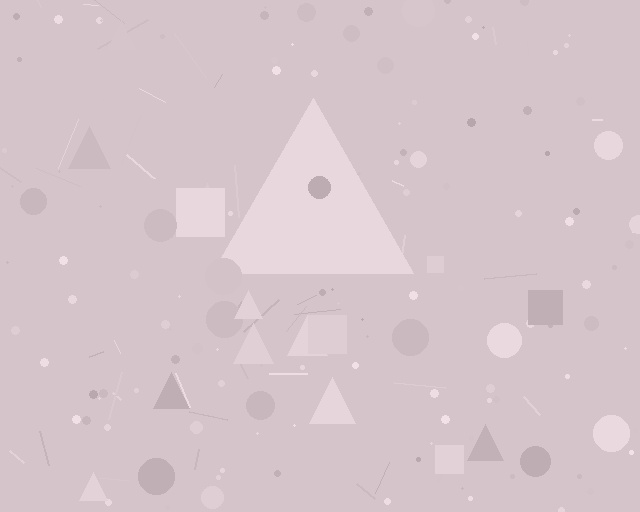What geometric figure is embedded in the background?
A triangle is embedded in the background.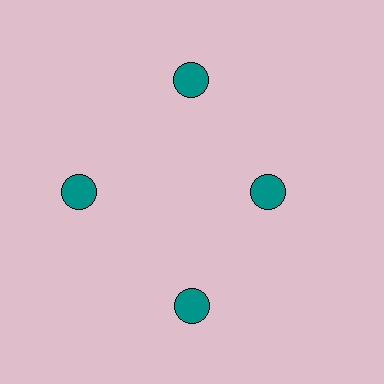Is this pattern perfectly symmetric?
No. The 4 teal circles are arranged in a ring, but one element near the 3 o'clock position is pulled inward toward the center, breaking the 4-fold rotational symmetry.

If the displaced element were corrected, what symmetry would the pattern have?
It would have 4-fold rotational symmetry — the pattern would map onto itself every 90 degrees.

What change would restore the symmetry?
The symmetry would be restored by moving it outward, back onto the ring so that all 4 circles sit at equal angles and equal distance from the center.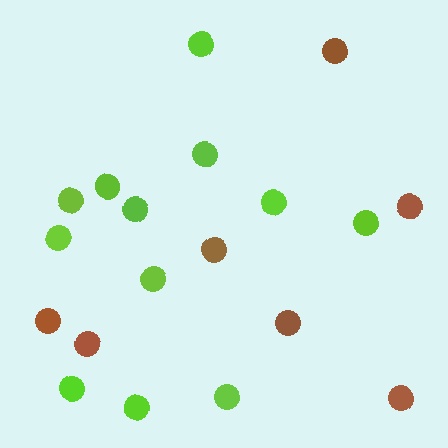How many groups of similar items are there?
There are 2 groups: one group of lime circles (12) and one group of brown circles (7).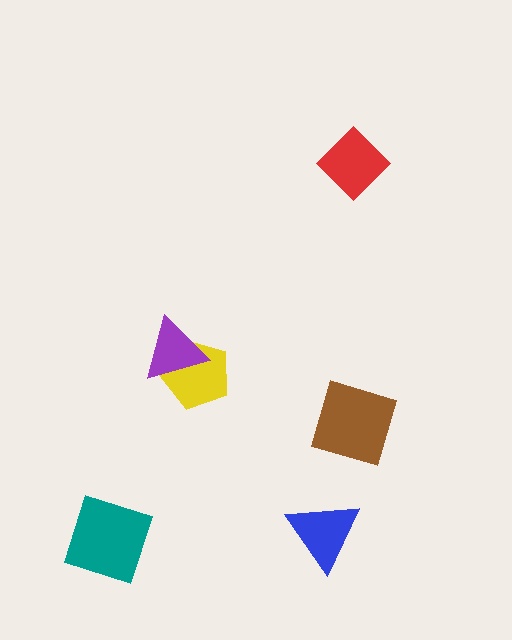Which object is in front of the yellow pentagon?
The purple triangle is in front of the yellow pentagon.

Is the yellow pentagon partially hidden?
Yes, it is partially covered by another shape.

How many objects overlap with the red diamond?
0 objects overlap with the red diamond.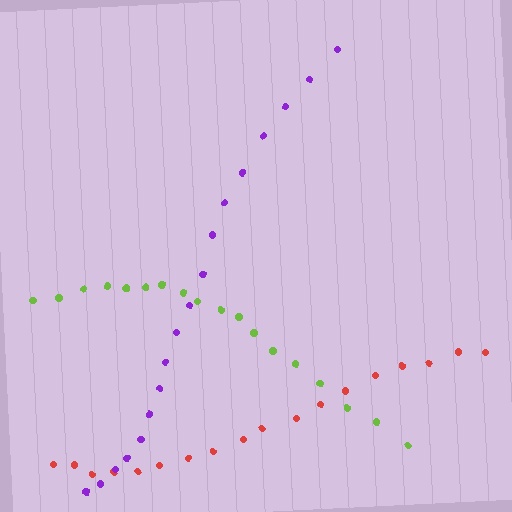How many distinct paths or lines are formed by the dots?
There are 3 distinct paths.